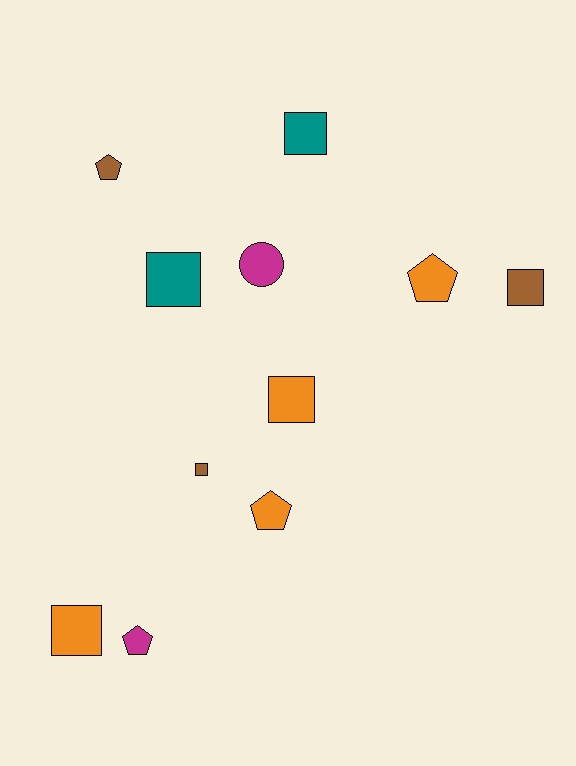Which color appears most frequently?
Orange, with 4 objects.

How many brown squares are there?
There are 2 brown squares.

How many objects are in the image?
There are 11 objects.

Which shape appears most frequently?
Square, with 6 objects.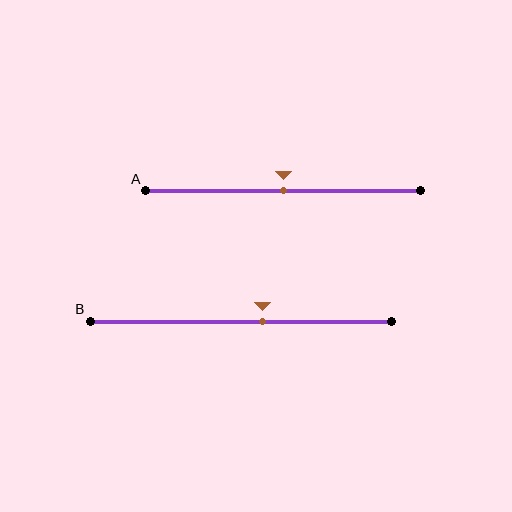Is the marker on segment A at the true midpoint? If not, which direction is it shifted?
Yes, the marker on segment A is at the true midpoint.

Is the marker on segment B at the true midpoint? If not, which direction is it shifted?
No, the marker on segment B is shifted to the right by about 7% of the segment length.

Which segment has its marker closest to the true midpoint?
Segment A has its marker closest to the true midpoint.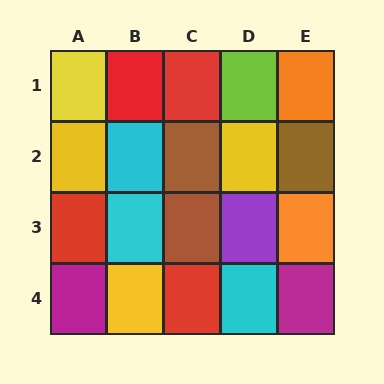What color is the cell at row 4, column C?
Red.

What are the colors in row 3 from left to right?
Red, cyan, brown, purple, orange.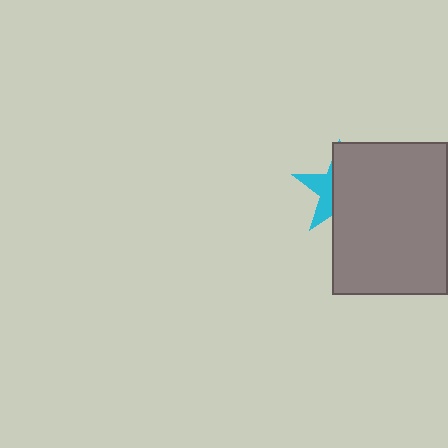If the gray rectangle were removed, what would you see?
You would see the complete cyan star.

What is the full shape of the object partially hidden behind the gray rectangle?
The partially hidden object is a cyan star.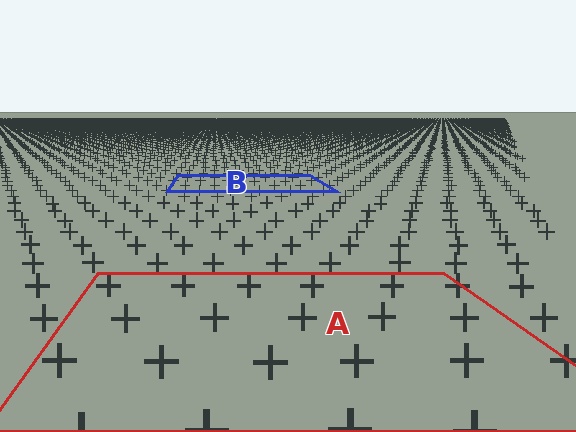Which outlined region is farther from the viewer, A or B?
Region B is farther from the viewer — the texture elements inside it appear smaller and more densely packed.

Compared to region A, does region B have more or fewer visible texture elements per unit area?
Region B has more texture elements per unit area — they are packed more densely because it is farther away.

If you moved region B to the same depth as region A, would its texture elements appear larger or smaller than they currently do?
They would appear larger. At a closer depth, the same texture elements are projected at a bigger on-screen size.